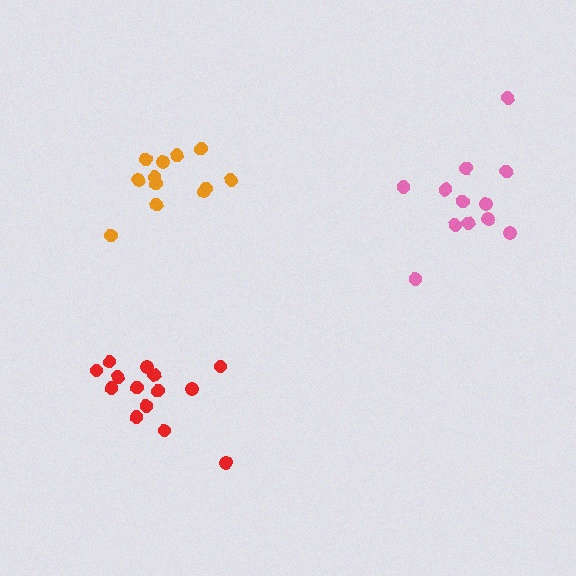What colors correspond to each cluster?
The clusters are colored: red, orange, pink.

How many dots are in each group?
Group 1: 14 dots, Group 2: 12 dots, Group 3: 12 dots (38 total).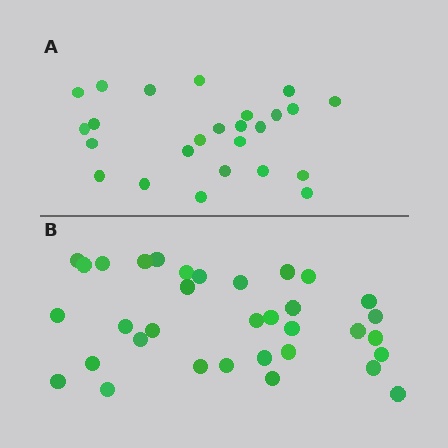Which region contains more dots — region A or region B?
Region B (the bottom region) has more dots.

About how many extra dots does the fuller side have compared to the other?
Region B has roughly 8 or so more dots than region A.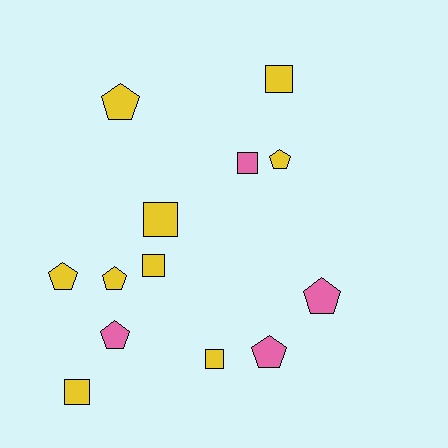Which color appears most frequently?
Yellow, with 9 objects.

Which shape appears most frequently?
Pentagon, with 7 objects.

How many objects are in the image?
There are 13 objects.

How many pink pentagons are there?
There are 3 pink pentagons.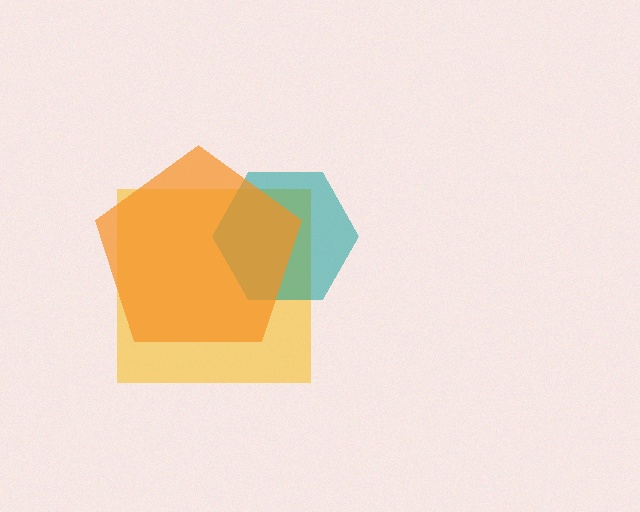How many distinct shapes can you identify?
There are 3 distinct shapes: a yellow square, a teal hexagon, an orange pentagon.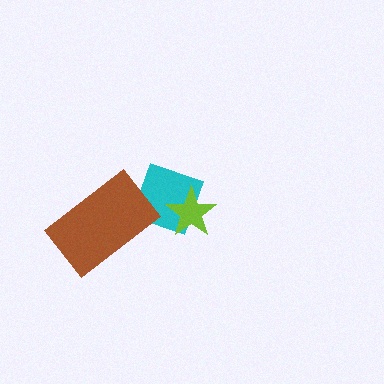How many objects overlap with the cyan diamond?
2 objects overlap with the cyan diamond.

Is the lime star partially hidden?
No, no other shape covers it.